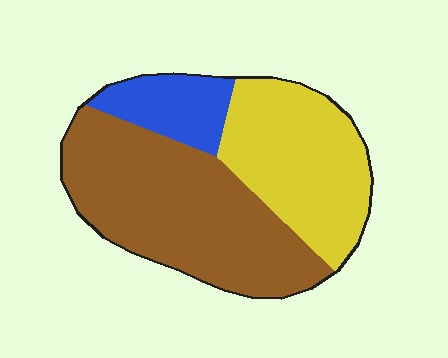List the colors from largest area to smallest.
From largest to smallest: brown, yellow, blue.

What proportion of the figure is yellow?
Yellow covers 35% of the figure.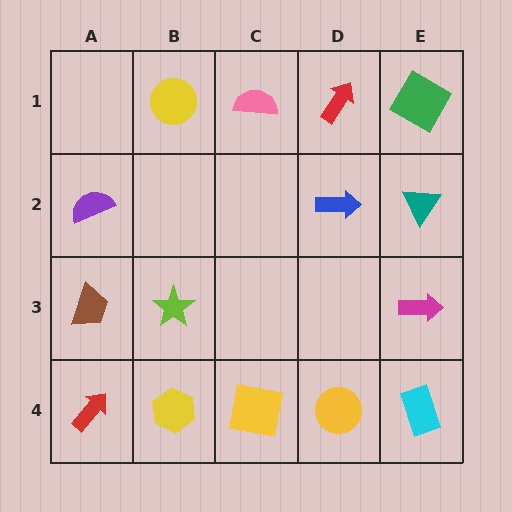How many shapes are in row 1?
4 shapes.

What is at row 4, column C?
A yellow square.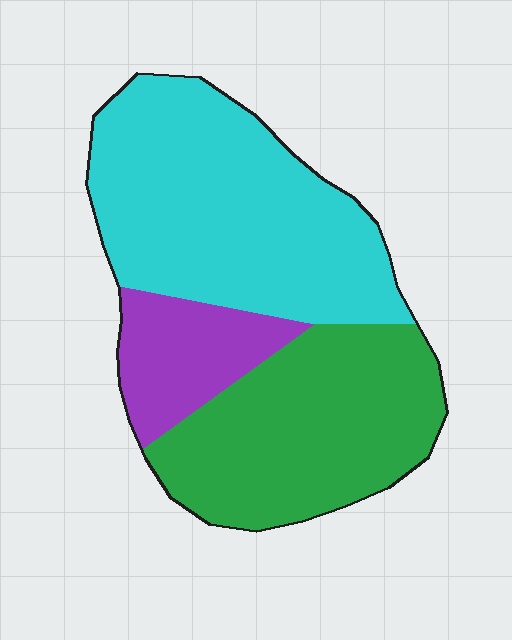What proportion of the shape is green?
Green covers roughly 40% of the shape.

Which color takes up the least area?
Purple, at roughly 15%.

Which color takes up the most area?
Cyan, at roughly 50%.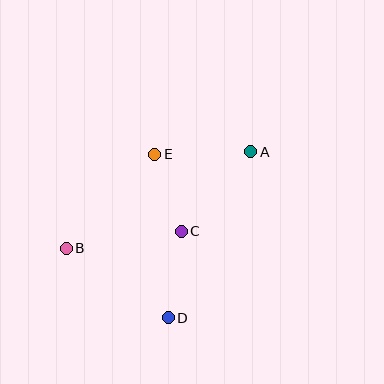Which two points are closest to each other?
Points C and E are closest to each other.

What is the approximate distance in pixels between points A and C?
The distance between A and C is approximately 105 pixels.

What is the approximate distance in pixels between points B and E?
The distance between B and E is approximately 129 pixels.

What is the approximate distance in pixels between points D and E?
The distance between D and E is approximately 164 pixels.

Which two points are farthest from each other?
Points A and B are farthest from each other.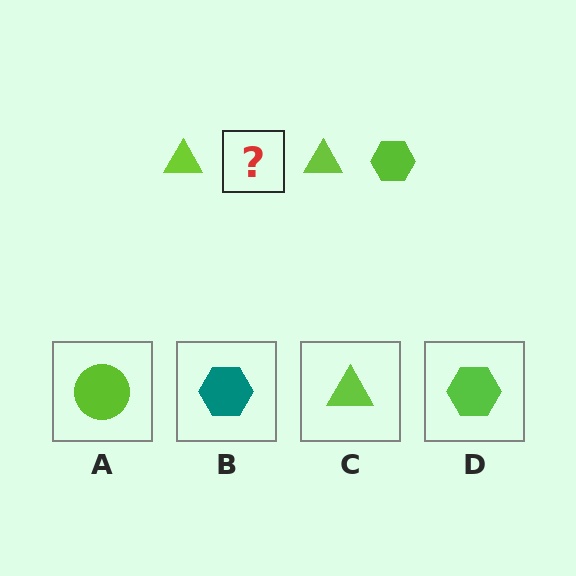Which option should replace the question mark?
Option D.